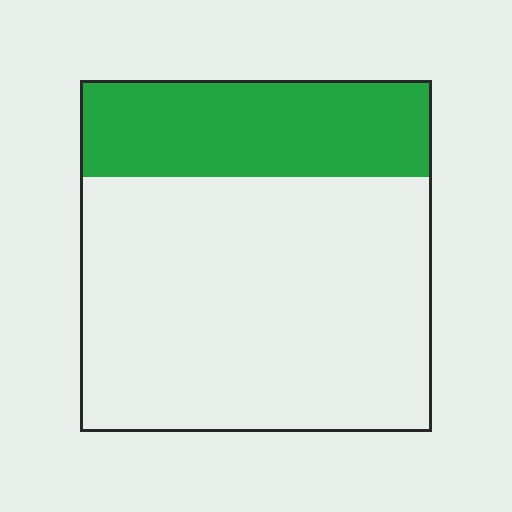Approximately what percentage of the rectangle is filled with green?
Approximately 30%.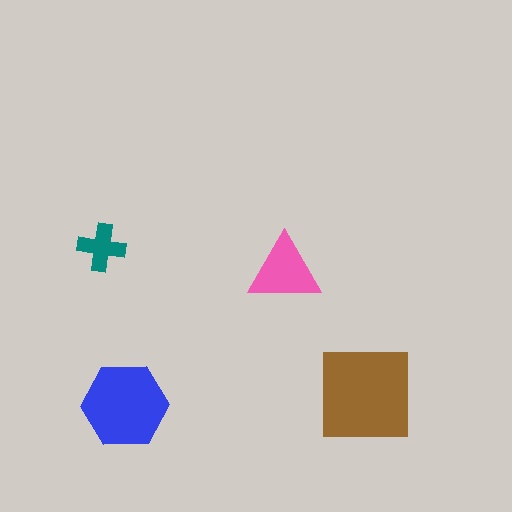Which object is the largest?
The brown square.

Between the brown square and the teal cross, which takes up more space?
The brown square.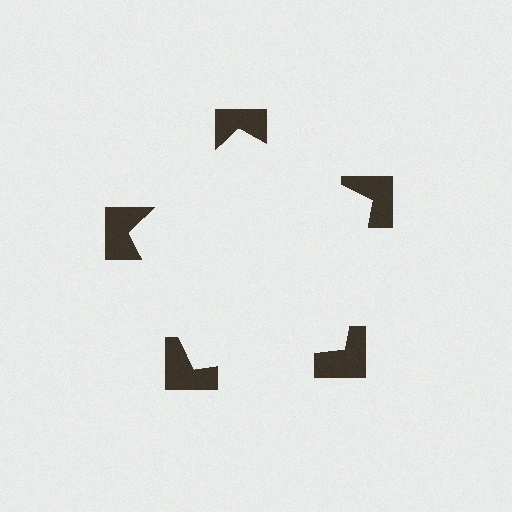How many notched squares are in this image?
There are 5 — one at each vertex of the illusory pentagon.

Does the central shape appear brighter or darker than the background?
It typically appears slightly brighter than the background, even though no actual brightness change is drawn.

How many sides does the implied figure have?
5 sides.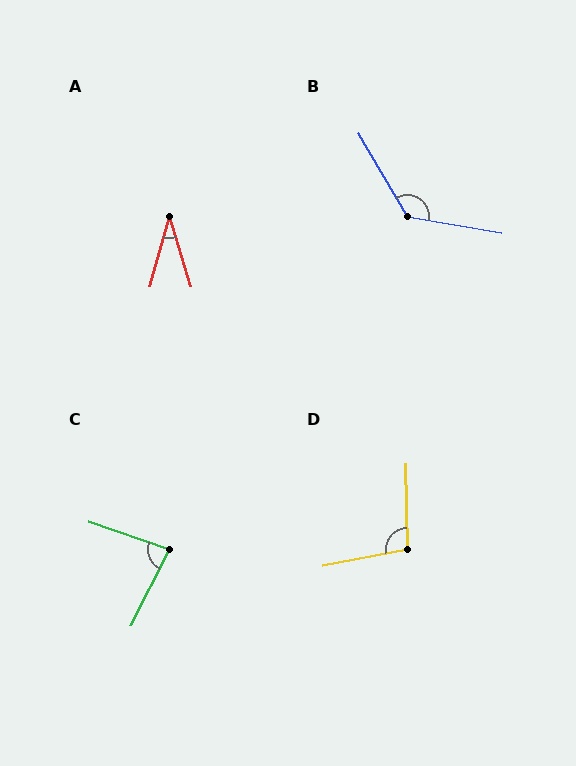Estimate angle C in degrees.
Approximately 82 degrees.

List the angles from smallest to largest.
A (33°), C (82°), D (99°), B (129°).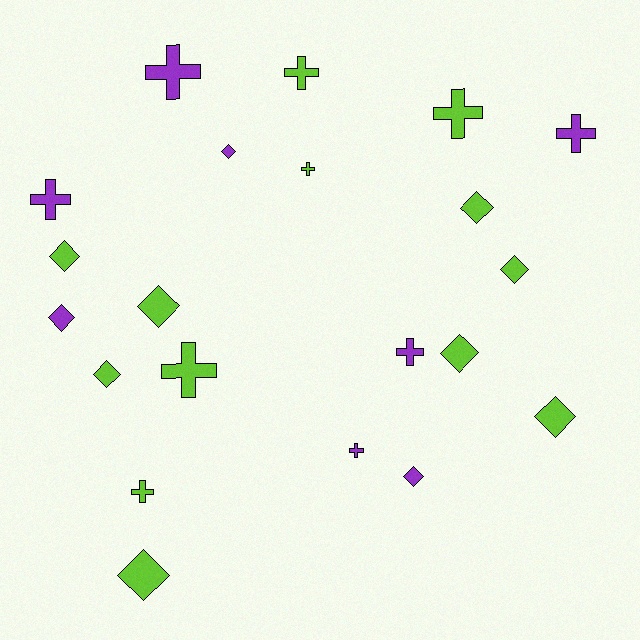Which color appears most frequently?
Lime, with 13 objects.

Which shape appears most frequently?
Diamond, with 11 objects.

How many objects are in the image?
There are 21 objects.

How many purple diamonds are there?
There are 3 purple diamonds.